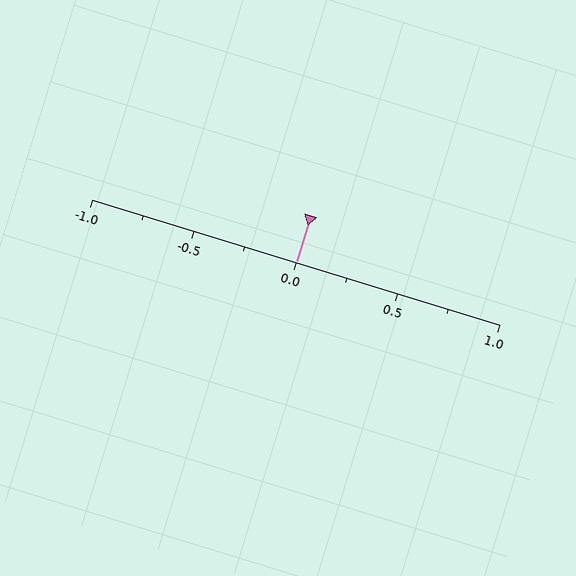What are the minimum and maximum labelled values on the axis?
The axis runs from -1.0 to 1.0.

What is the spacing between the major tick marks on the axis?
The major ticks are spaced 0.5 apart.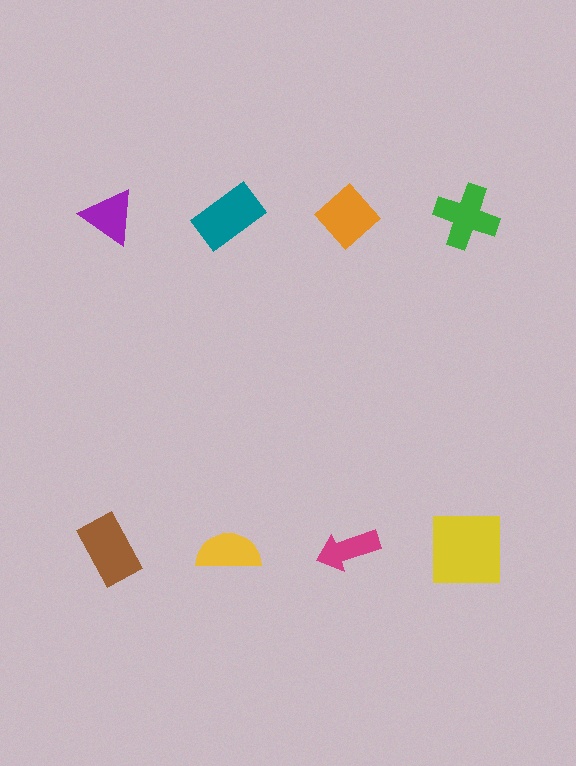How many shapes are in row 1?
4 shapes.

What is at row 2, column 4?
A yellow square.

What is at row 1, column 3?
An orange diamond.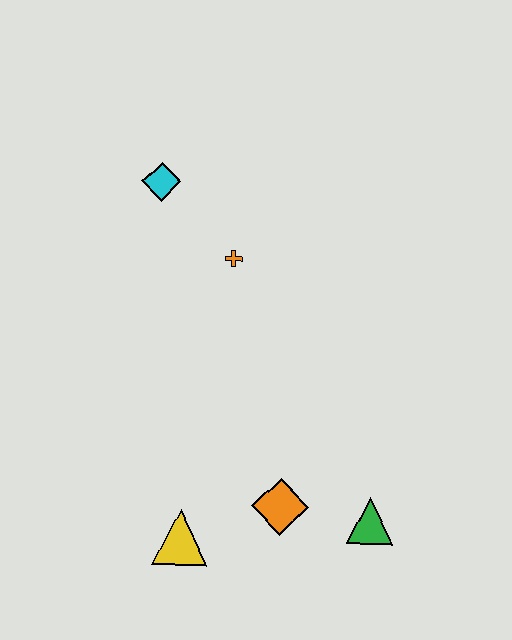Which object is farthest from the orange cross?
The green triangle is farthest from the orange cross.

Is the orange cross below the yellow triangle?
No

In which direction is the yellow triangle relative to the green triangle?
The yellow triangle is to the left of the green triangle.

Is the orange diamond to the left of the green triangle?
Yes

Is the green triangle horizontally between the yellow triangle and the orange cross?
No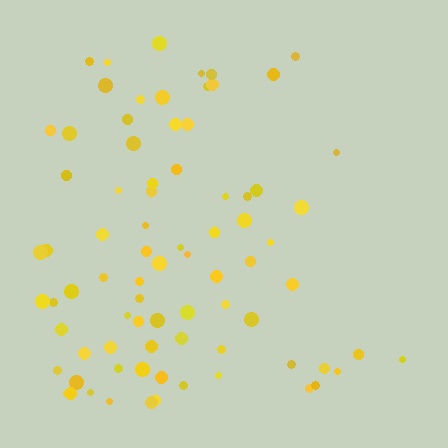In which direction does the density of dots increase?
From right to left, with the left side densest.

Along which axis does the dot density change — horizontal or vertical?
Horizontal.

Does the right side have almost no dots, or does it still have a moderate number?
Still a moderate number, just noticeably fewer than the left.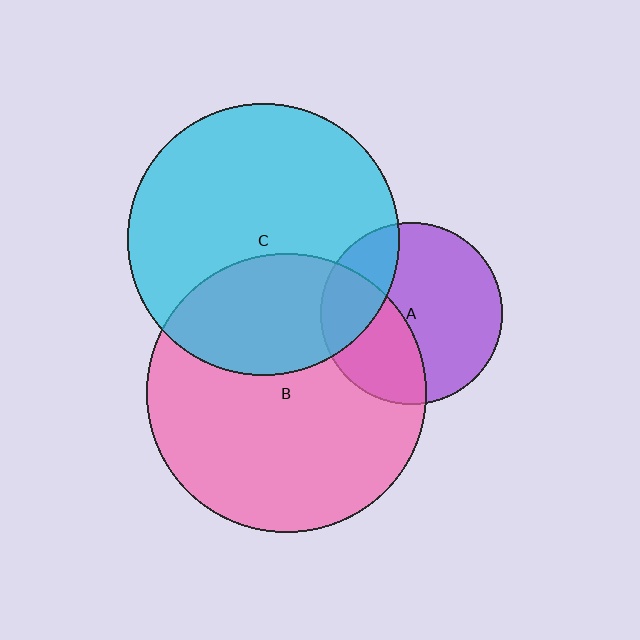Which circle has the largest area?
Circle B (pink).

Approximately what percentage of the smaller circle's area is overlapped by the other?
Approximately 35%.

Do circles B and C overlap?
Yes.